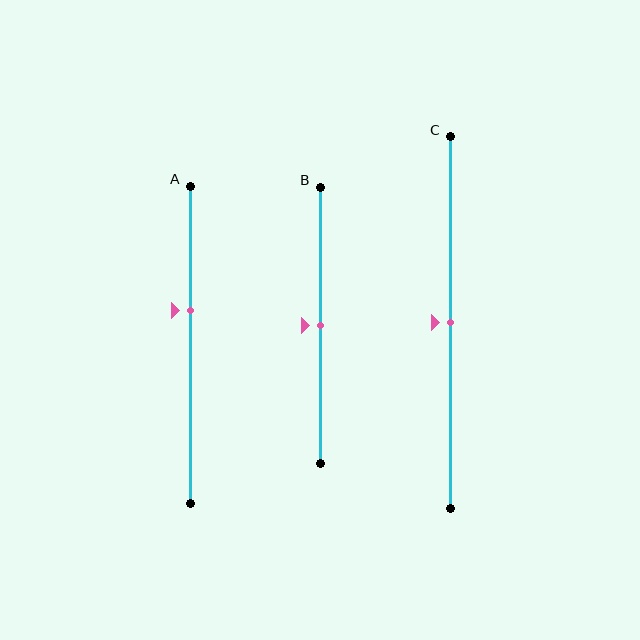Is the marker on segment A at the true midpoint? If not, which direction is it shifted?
No, the marker on segment A is shifted upward by about 11% of the segment length.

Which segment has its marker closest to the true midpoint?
Segment B has its marker closest to the true midpoint.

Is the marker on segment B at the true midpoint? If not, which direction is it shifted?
Yes, the marker on segment B is at the true midpoint.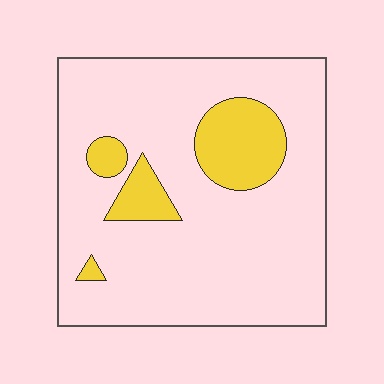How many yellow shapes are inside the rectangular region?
4.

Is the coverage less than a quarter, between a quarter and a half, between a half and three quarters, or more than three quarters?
Less than a quarter.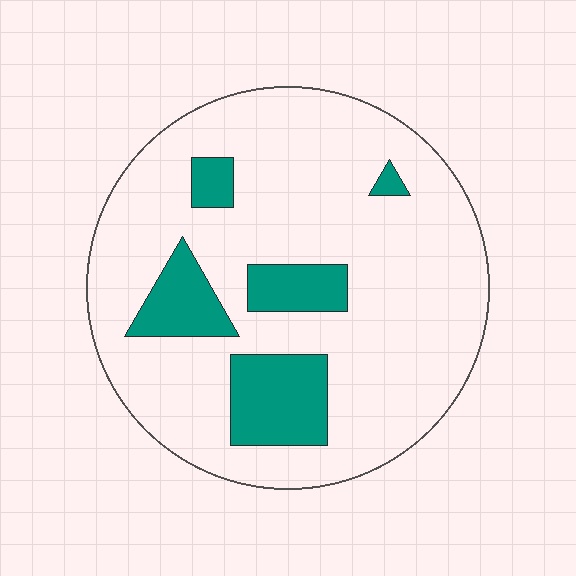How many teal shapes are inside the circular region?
5.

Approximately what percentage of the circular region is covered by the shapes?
Approximately 20%.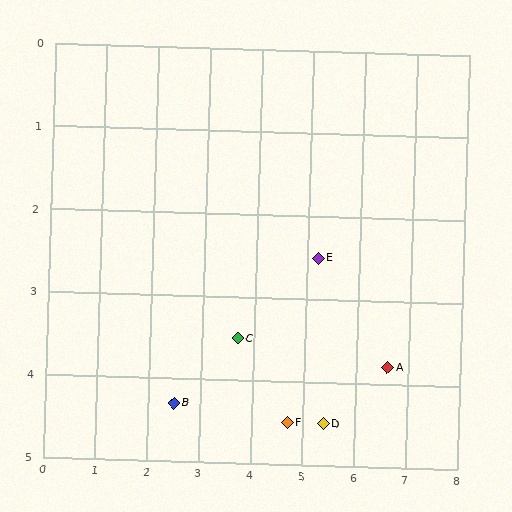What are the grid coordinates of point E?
Point E is at approximately (5.2, 2.5).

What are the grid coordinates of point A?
Point A is at approximately (6.6, 3.8).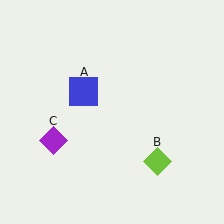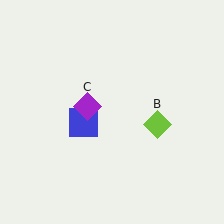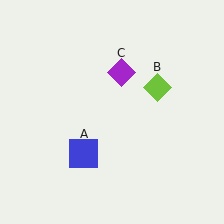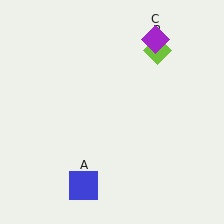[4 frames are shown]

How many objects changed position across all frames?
3 objects changed position: blue square (object A), lime diamond (object B), purple diamond (object C).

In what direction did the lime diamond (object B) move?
The lime diamond (object B) moved up.